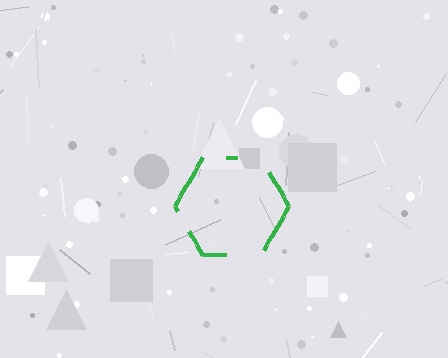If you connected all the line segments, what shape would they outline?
They would outline a hexagon.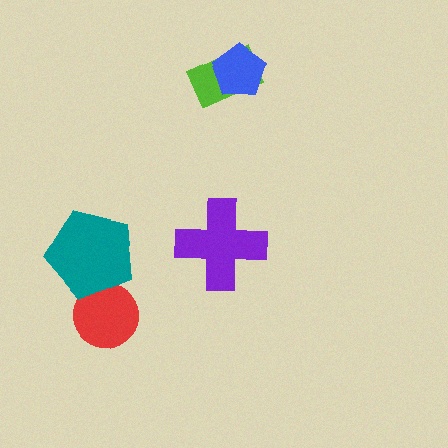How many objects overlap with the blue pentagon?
1 object overlaps with the blue pentagon.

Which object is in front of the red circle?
The teal pentagon is in front of the red circle.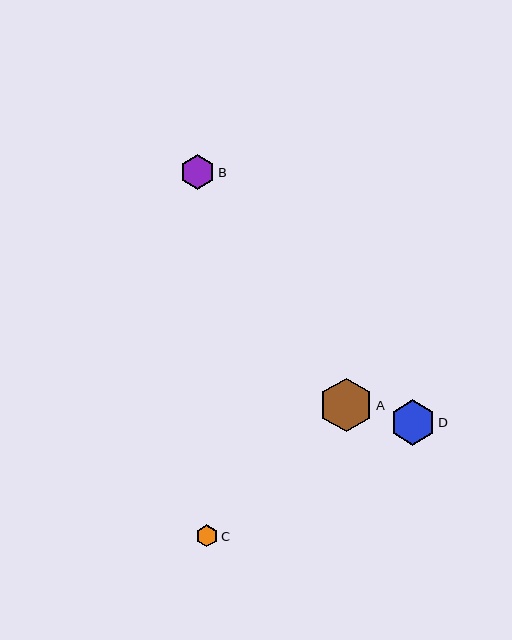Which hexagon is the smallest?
Hexagon C is the smallest with a size of approximately 22 pixels.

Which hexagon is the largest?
Hexagon A is the largest with a size of approximately 54 pixels.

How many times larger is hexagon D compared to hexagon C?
Hexagon D is approximately 2.0 times the size of hexagon C.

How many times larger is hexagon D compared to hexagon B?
Hexagon D is approximately 1.3 times the size of hexagon B.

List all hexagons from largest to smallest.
From largest to smallest: A, D, B, C.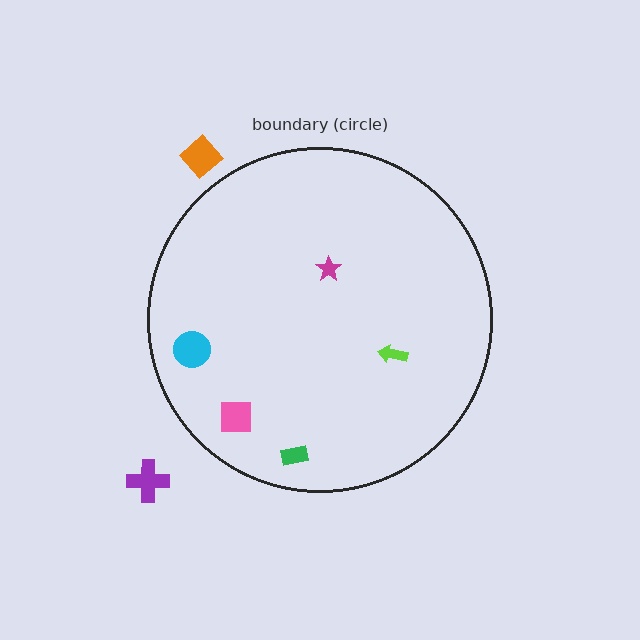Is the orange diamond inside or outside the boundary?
Outside.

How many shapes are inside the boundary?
5 inside, 2 outside.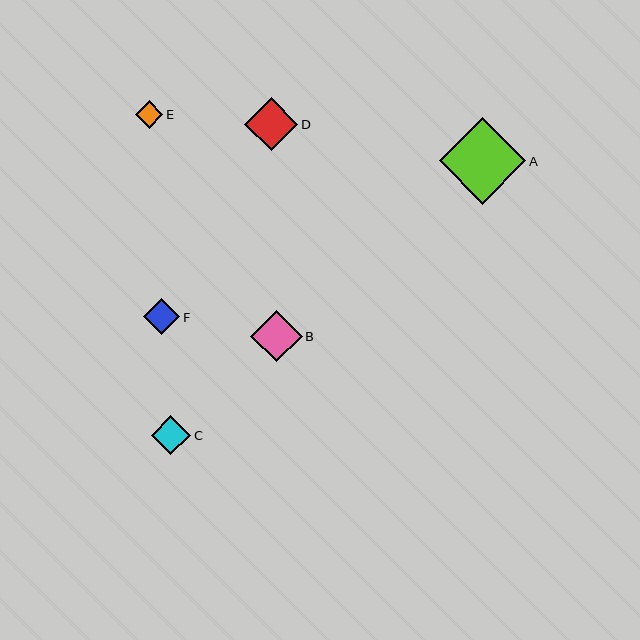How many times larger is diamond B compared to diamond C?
Diamond B is approximately 1.3 times the size of diamond C.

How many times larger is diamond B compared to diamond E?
Diamond B is approximately 1.8 times the size of diamond E.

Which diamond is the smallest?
Diamond E is the smallest with a size of approximately 28 pixels.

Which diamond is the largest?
Diamond A is the largest with a size of approximately 87 pixels.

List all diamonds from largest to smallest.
From largest to smallest: A, D, B, C, F, E.